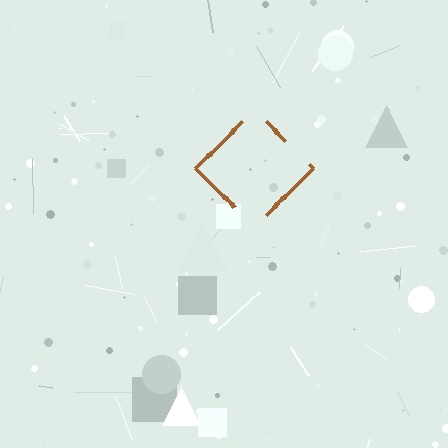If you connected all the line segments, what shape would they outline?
They would outline a diamond.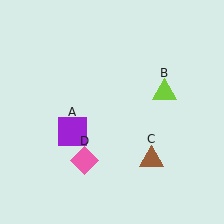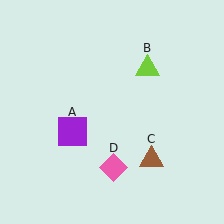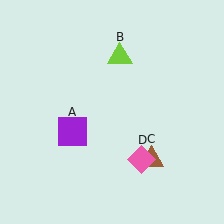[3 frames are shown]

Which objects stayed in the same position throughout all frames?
Purple square (object A) and brown triangle (object C) remained stationary.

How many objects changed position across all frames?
2 objects changed position: lime triangle (object B), pink diamond (object D).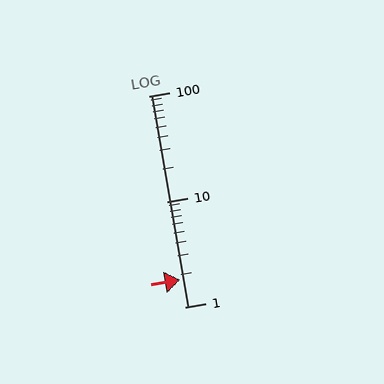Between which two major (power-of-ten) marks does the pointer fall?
The pointer is between 1 and 10.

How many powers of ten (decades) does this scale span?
The scale spans 2 decades, from 1 to 100.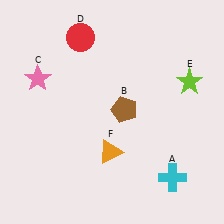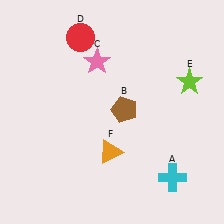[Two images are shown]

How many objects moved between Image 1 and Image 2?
1 object moved between the two images.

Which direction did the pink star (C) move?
The pink star (C) moved right.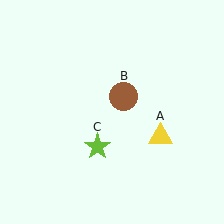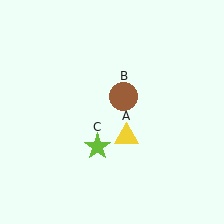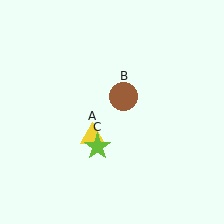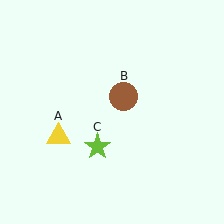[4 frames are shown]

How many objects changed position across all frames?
1 object changed position: yellow triangle (object A).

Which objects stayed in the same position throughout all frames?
Brown circle (object B) and lime star (object C) remained stationary.